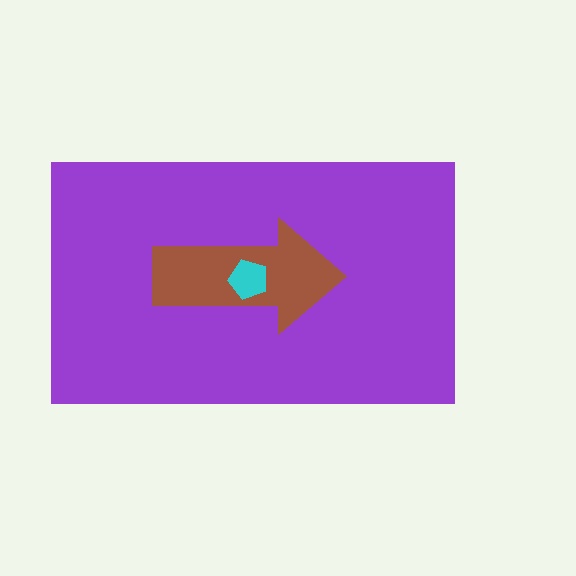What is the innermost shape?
The cyan pentagon.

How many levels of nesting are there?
3.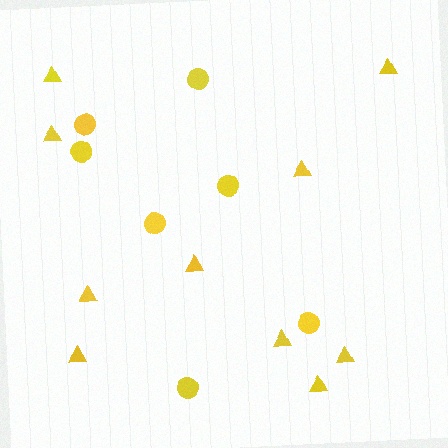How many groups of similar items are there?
There are 2 groups: one group of circles (7) and one group of triangles (10).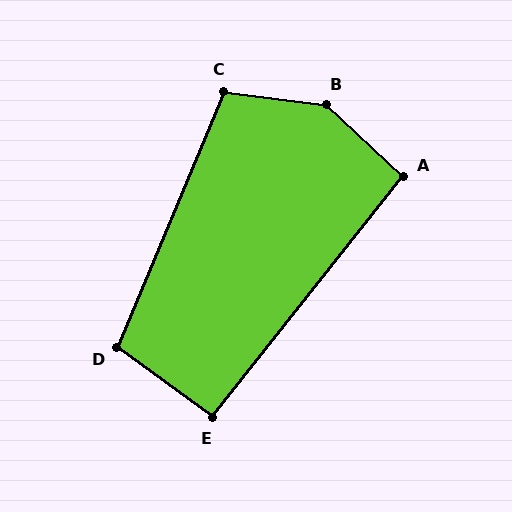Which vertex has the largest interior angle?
B, at approximately 144 degrees.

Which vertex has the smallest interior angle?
E, at approximately 92 degrees.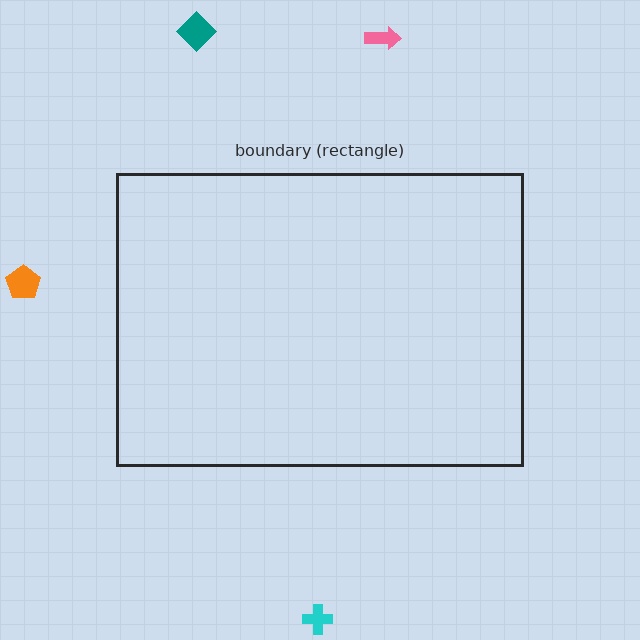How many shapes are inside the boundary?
0 inside, 4 outside.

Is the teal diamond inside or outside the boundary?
Outside.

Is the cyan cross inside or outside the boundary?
Outside.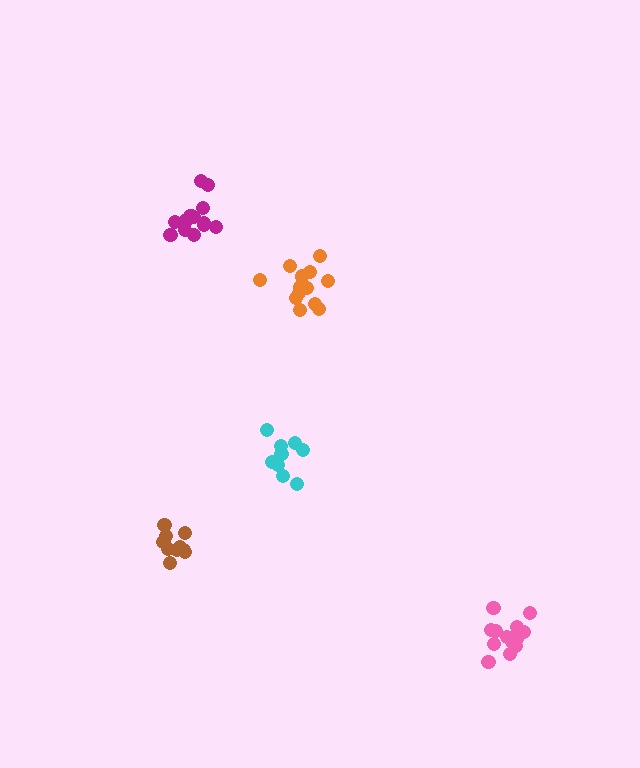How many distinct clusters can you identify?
There are 5 distinct clusters.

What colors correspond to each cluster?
The clusters are colored: pink, brown, orange, cyan, magenta.